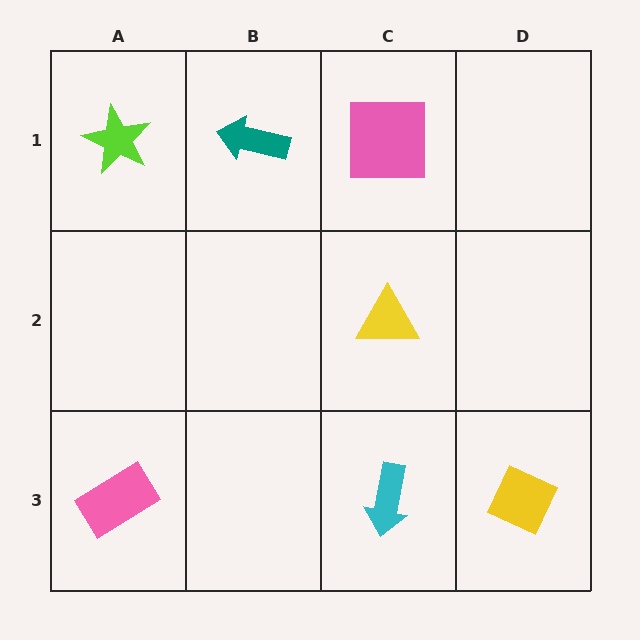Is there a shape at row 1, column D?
No, that cell is empty.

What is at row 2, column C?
A yellow triangle.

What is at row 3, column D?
A yellow diamond.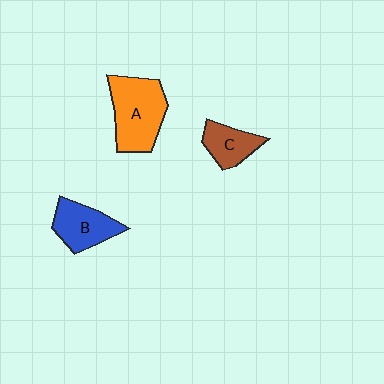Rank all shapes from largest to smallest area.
From largest to smallest: A (orange), B (blue), C (brown).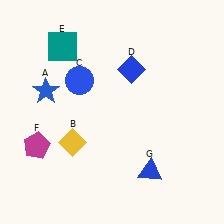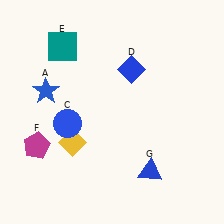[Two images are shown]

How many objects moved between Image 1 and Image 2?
1 object moved between the two images.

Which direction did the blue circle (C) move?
The blue circle (C) moved down.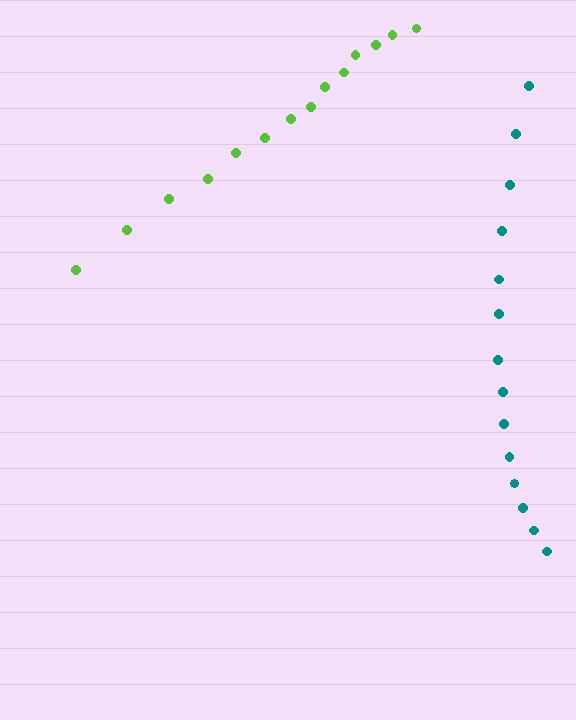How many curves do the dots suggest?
There are 2 distinct paths.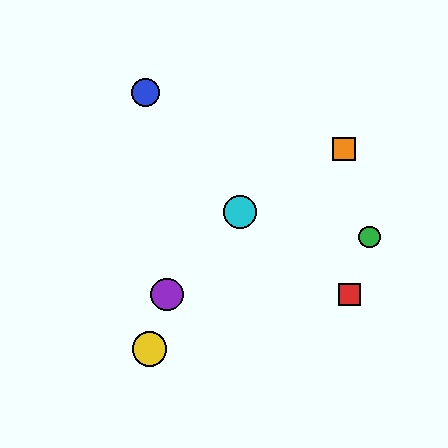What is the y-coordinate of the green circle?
The green circle is at y≈237.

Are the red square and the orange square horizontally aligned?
No, the red square is at y≈295 and the orange square is at y≈149.